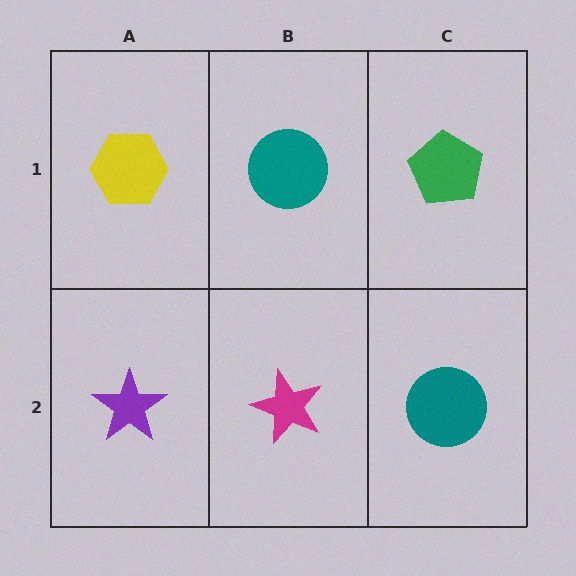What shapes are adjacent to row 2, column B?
A teal circle (row 1, column B), a purple star (row 2, column A), a teal circle (row 2, column C).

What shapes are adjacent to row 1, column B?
A magenta star (row 2, column B), a yellow hexagon (row 1, column A), a green pentagon (row 1, column C).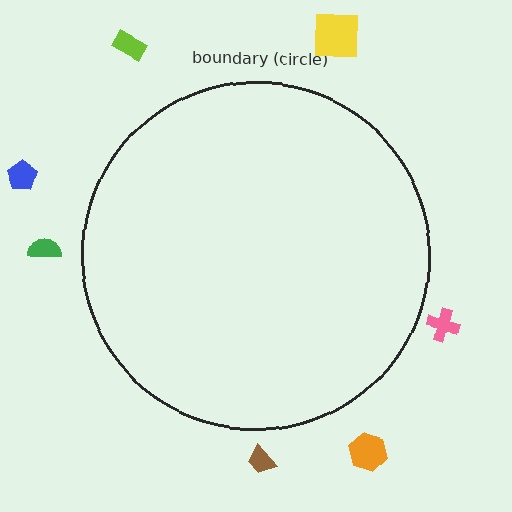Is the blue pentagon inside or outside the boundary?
Outside.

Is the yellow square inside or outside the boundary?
Outside.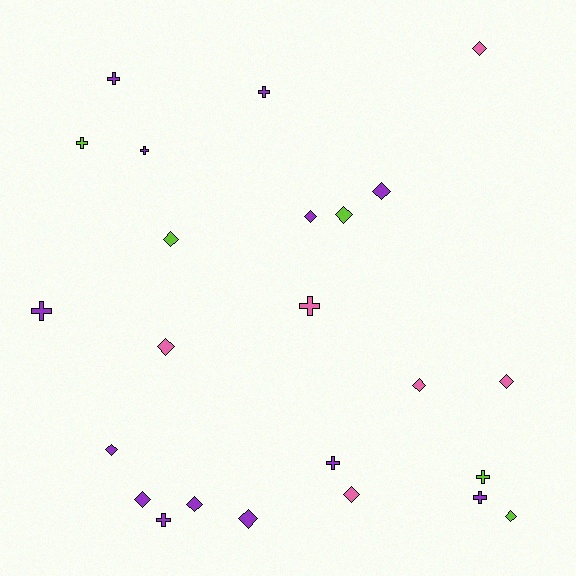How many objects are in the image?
There are 24 objects.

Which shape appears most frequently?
Diamond, with 14 objects.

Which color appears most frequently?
Purple, with 13 objects.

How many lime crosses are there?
There are 2 lime crosses.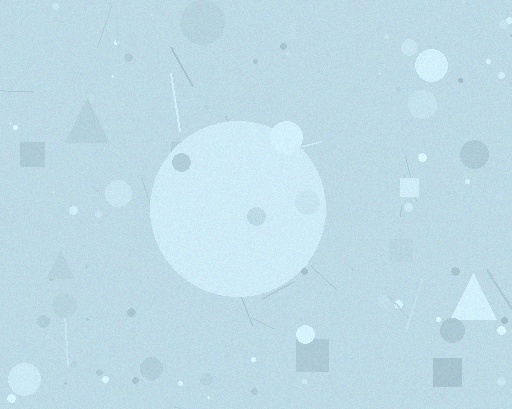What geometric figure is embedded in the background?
A circle is embedded in the background.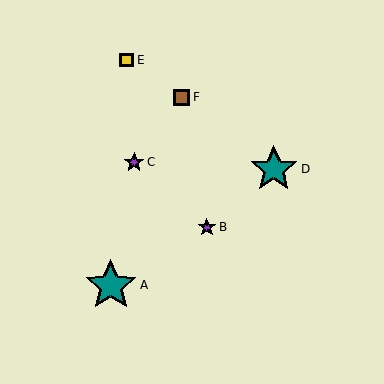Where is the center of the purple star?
The center of the purple star is at (134, 163).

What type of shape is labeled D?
Shape D is a teal star.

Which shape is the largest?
The teal star (labeled A) is the largest.